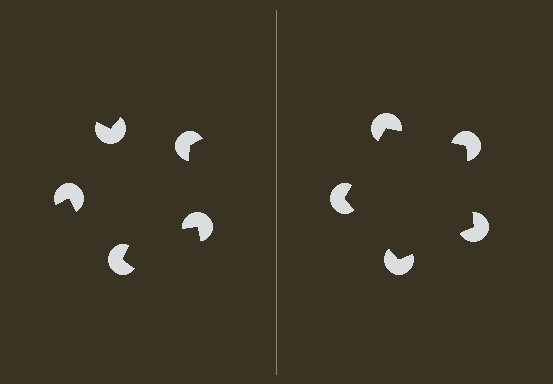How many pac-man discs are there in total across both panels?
10 — 5 on each side.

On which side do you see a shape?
An illusory pentagon appears on the right side. On the left side the wedge cuts are rotated, so no coherent shape forms.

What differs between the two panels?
The pac-man discs are positioned identically on both sides; only the wedge orientations differ. On the right they align to a pentagon; on the left they are misaligned.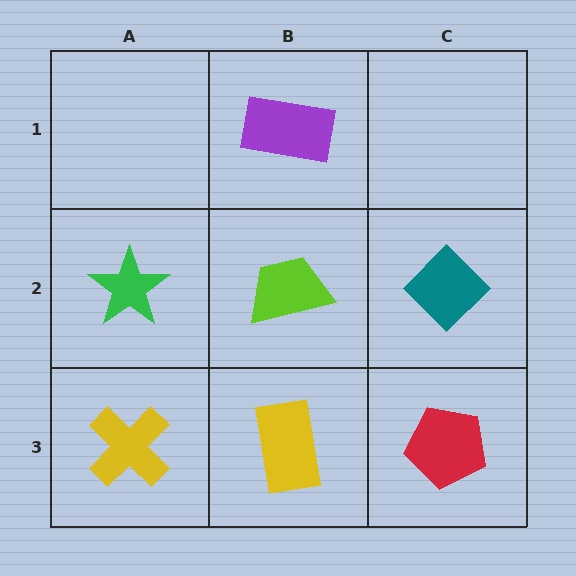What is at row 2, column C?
A teal diamond.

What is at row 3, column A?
A yellow cross.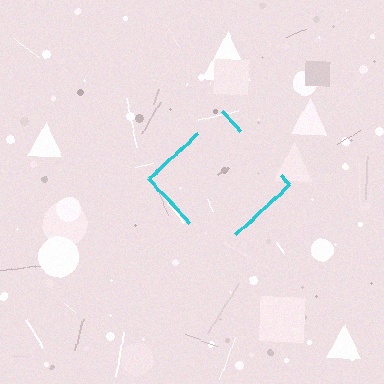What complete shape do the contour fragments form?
The contour fragments form a diamond.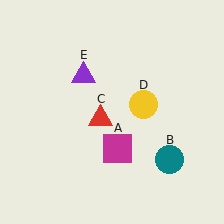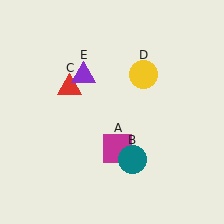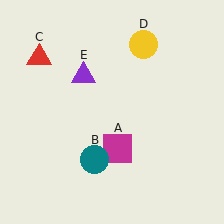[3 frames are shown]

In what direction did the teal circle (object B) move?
The teal circle (object B) moved left.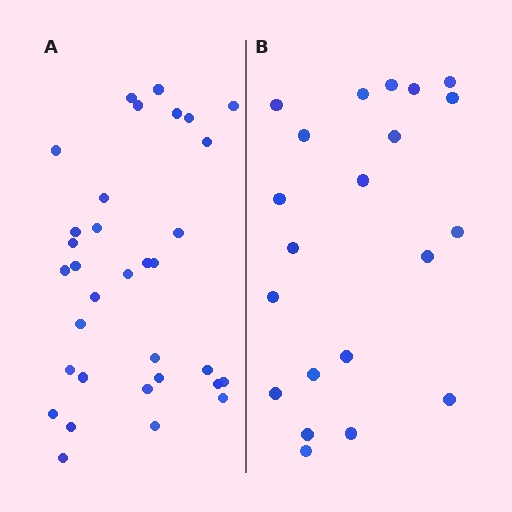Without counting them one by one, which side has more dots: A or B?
Region A (the left region) has more dots.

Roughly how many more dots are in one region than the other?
Region A has roughly 12 or so more dots than region B.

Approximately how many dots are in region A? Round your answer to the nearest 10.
About 30 dots. (The exact count is 33, which rounds to 30.)